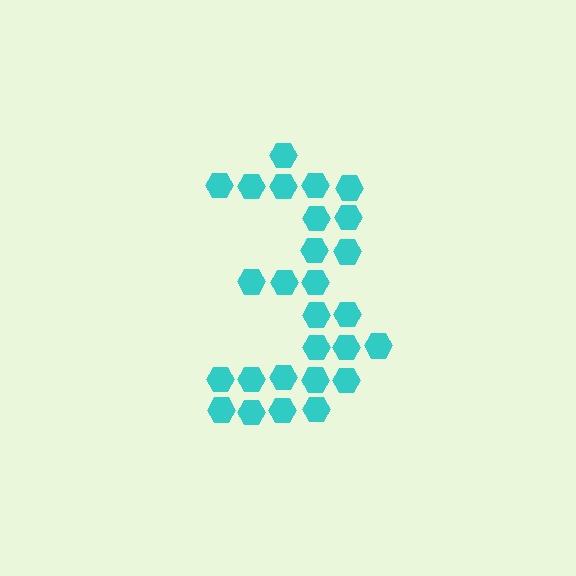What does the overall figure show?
The overall figure shows the digit 3.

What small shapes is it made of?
It is made of small hexagons.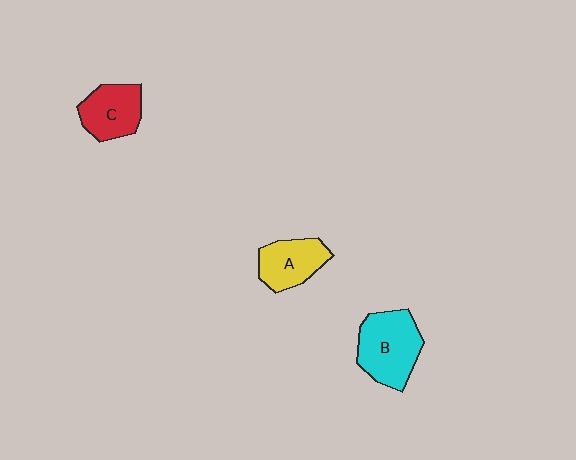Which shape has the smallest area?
Shape A (yellow).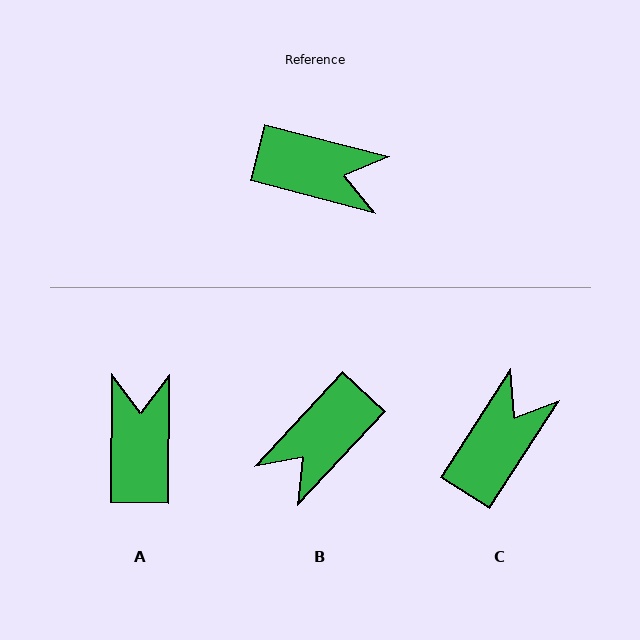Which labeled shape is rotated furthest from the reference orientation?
B, about 118 degrees away.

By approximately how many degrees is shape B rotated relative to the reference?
Approximately 118 degrees clockwise.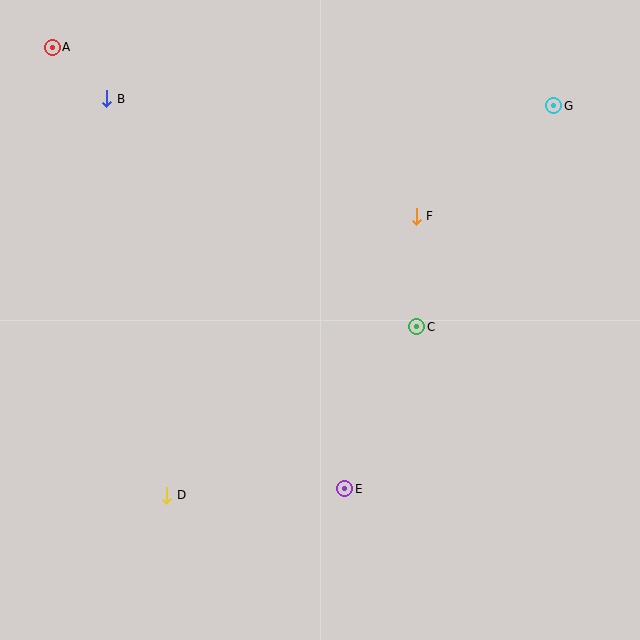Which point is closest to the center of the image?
Point C at (417, 327) is closest to the center.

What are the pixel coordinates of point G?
Point G is at (554, 106).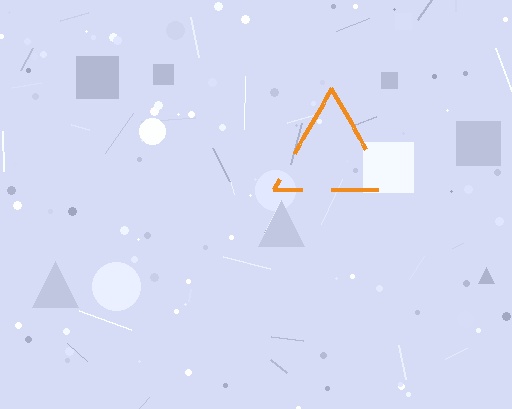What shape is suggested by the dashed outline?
The dashed outline suggests a triangle.